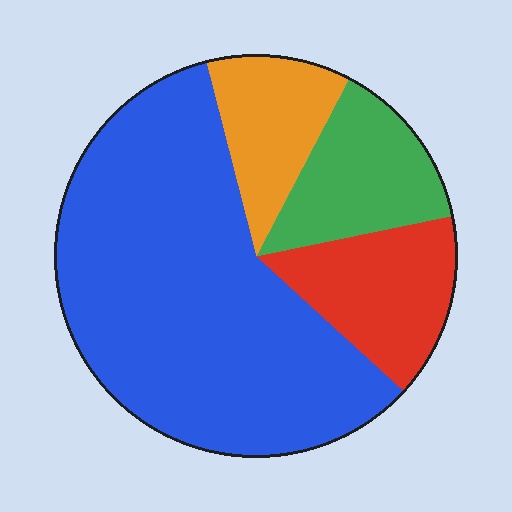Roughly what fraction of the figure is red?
Red covers 15% of the figure.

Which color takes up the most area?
Blue, at roughly 60%.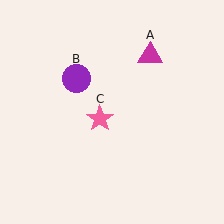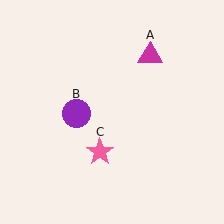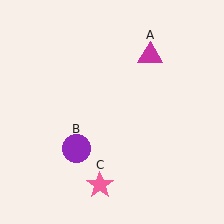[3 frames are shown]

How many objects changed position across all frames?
2 objects changed position: purple circle (object B), pink star (object C).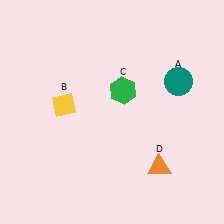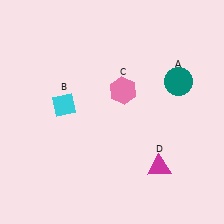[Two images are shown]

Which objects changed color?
B changed from yellow to cyan. C changed from green to pink. D changed from orange to magenta.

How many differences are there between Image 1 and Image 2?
There are 3 differences between the two images.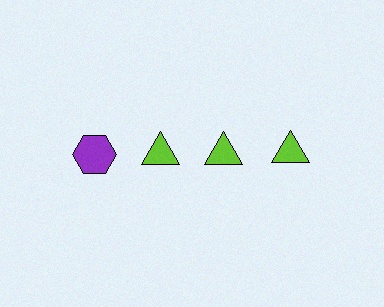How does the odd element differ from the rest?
It differs in both color (purple instead of lime) and shape (hexagon instead of triangle).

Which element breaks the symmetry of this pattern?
The purple hexagon in the top row, leftmost column breaks the symmetry. All other shapes are lime triangles.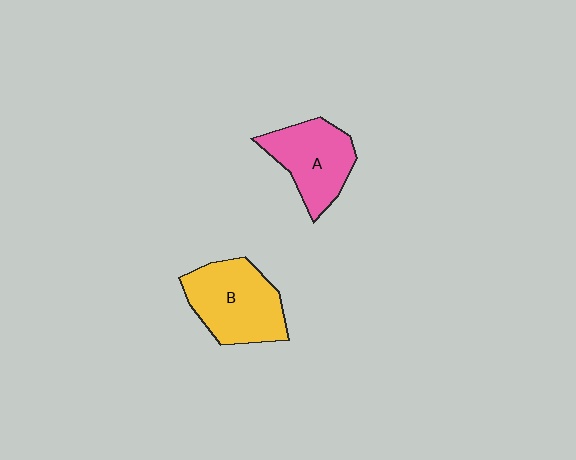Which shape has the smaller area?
Shape A (pink).